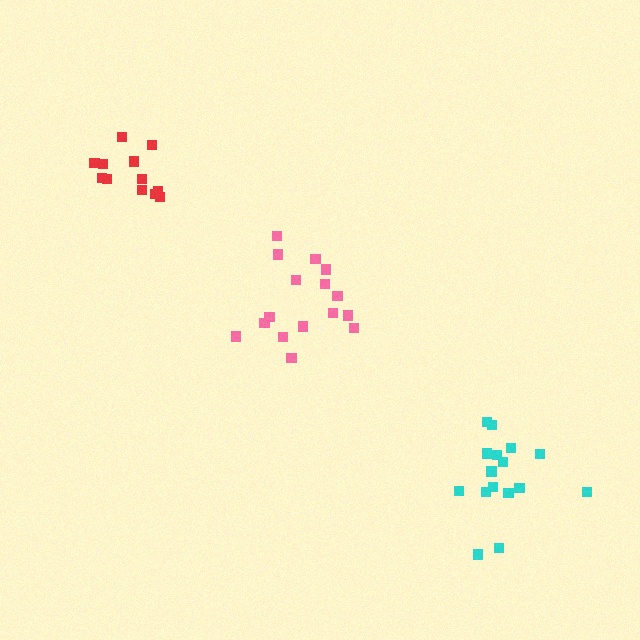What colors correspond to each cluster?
The clusters are colored: red, pink, cyan.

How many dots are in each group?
Group 1: 12 dots, Group 2: 16 dots, Group 3: 16 dots (44 total).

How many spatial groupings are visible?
There are 3 spatial groupings.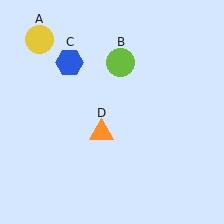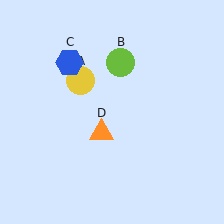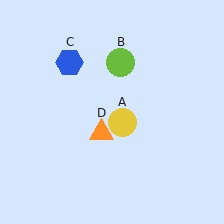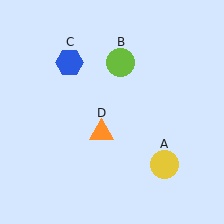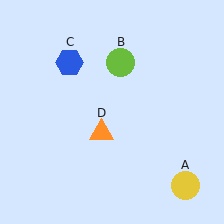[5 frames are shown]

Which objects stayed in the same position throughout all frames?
Lime circle (object B) and blue hexagon (object C) and orange triangle (object D) remained stationary.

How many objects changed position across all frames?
1 object changed position: yellow circle (object A).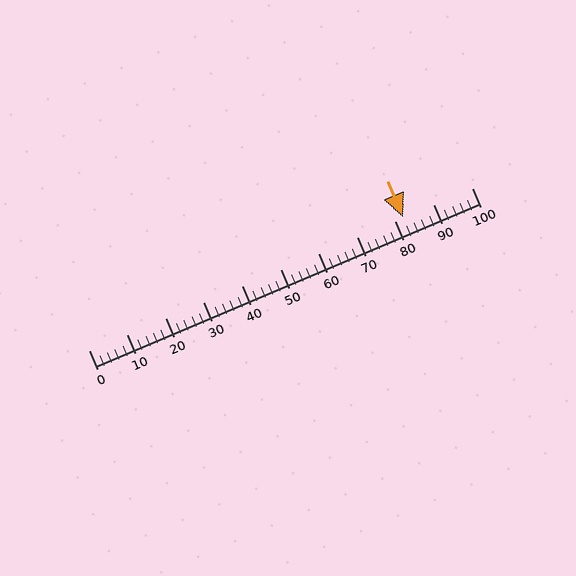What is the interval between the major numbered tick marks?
The major tick marks are spaced 10 units apart.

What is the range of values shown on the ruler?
The ruler shows values from 0 to 100.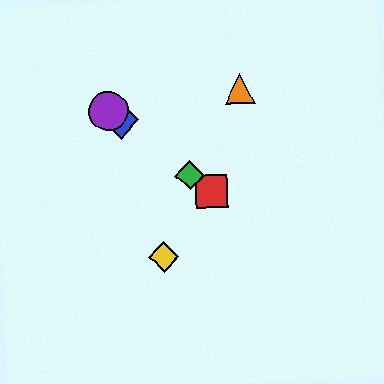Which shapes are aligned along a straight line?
The red square, the blue diamond, the green diamond, the purple circle are aligned along a straight line.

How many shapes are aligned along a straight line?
4 shapes (the red square, the blue diamond, the green diamond, the purple circle) are aligned along a straight line.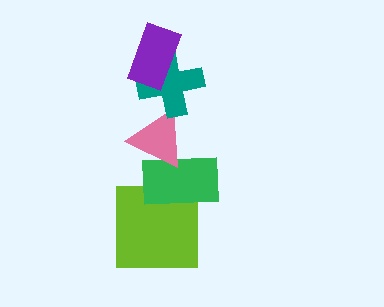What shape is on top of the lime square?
The green rectangle is on top of the lime square.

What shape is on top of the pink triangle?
The teal cross is on top of the pink triangle.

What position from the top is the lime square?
The lime square is 5th from the top.